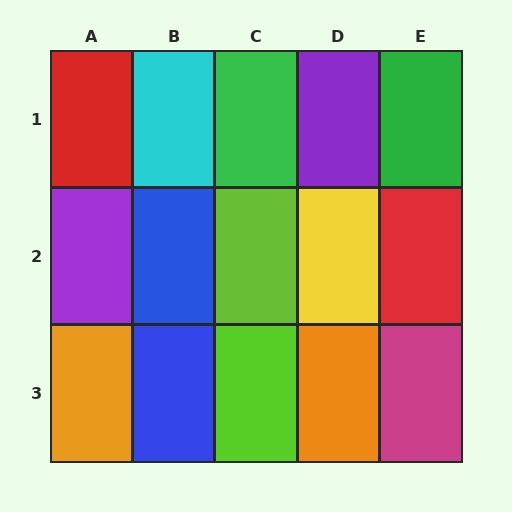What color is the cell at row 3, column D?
Orange.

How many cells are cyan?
1 cell is cyan.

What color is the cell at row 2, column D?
Yellow.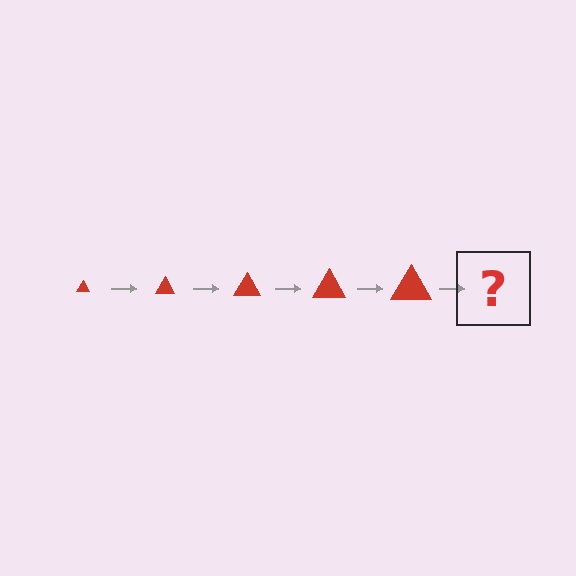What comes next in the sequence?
The next element should be a red triangle, larger than the previous one.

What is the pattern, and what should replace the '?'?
The pattern is that the triangle gets progressively larger each step. The '?' should be a red triangle, larger than the previous one.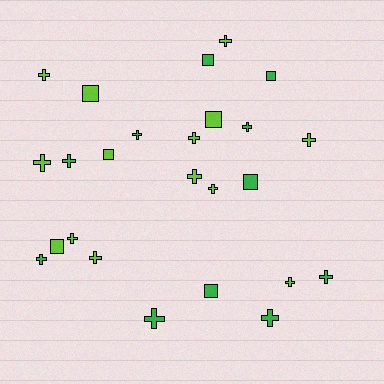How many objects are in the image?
There are 25 objects.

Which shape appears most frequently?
Cross, with 17 objects.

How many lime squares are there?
There are 4 lime squares.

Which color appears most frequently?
Lime, with 14 objects.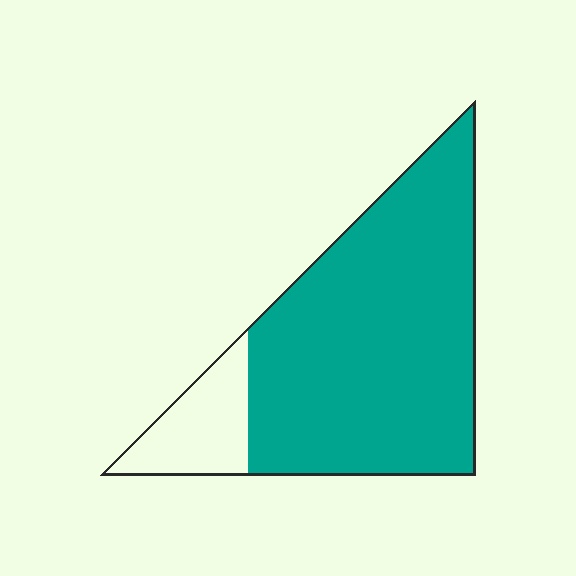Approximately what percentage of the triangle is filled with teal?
Approximately 85%.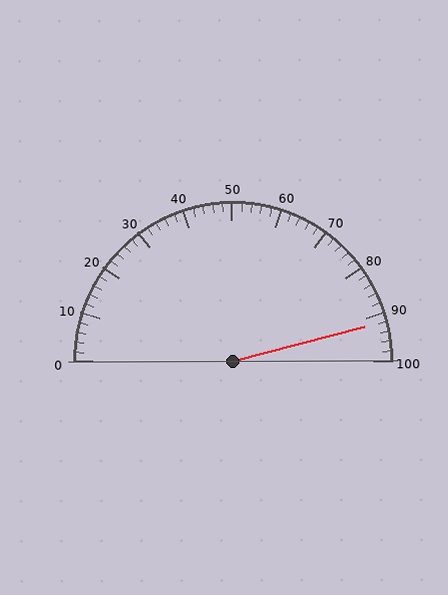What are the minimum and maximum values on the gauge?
The gauge ranges from 0 to 100.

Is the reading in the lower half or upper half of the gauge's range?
The reading is in the upper half of the range (0 to 100).